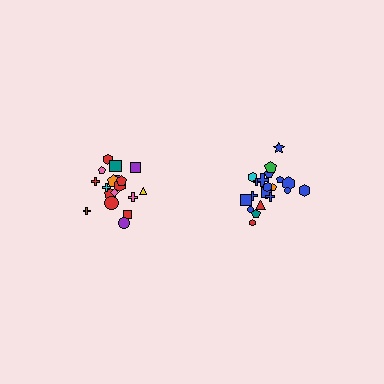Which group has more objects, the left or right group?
The right group.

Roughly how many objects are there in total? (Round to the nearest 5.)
Roughly 40 objects in total.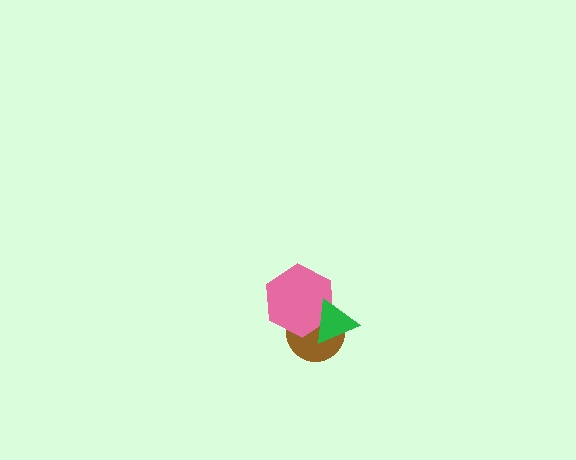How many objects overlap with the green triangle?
2 objects overlap with the green triangle.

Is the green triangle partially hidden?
No, no other shape covers it.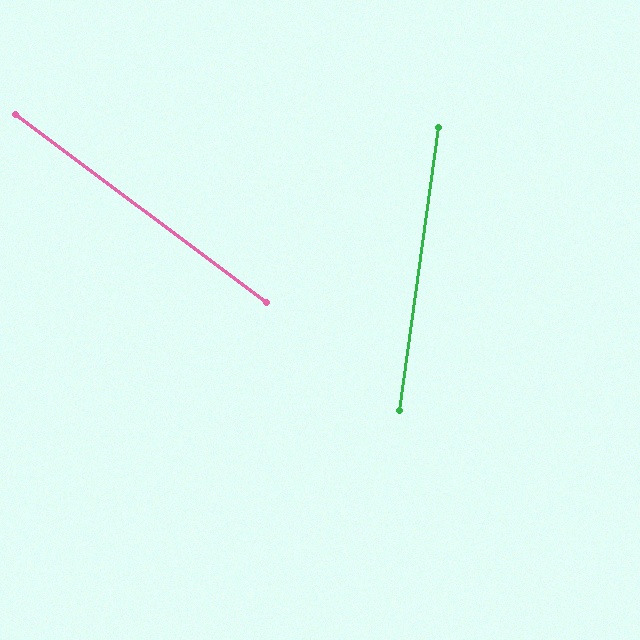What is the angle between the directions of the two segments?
Approximately 61 degrees.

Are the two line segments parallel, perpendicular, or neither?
Neither parallel nor perpendicular — they differ by about 61°.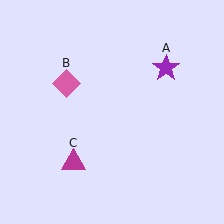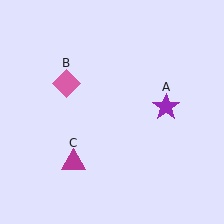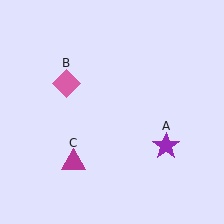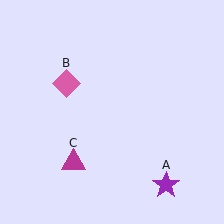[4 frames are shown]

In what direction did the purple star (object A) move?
The purple star (object A) moved down.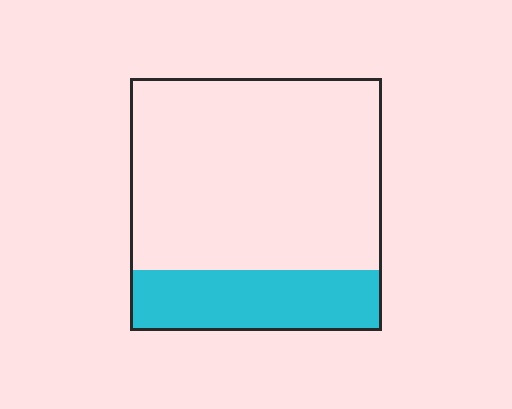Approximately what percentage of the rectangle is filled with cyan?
Approximately 25%.